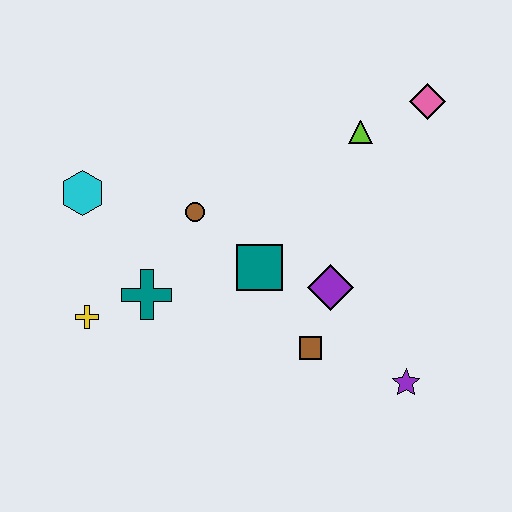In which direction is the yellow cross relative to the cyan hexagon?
The yellow cross is below the cyan hexagon.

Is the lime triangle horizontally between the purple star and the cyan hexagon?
Yes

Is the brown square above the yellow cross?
No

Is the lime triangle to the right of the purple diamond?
Yes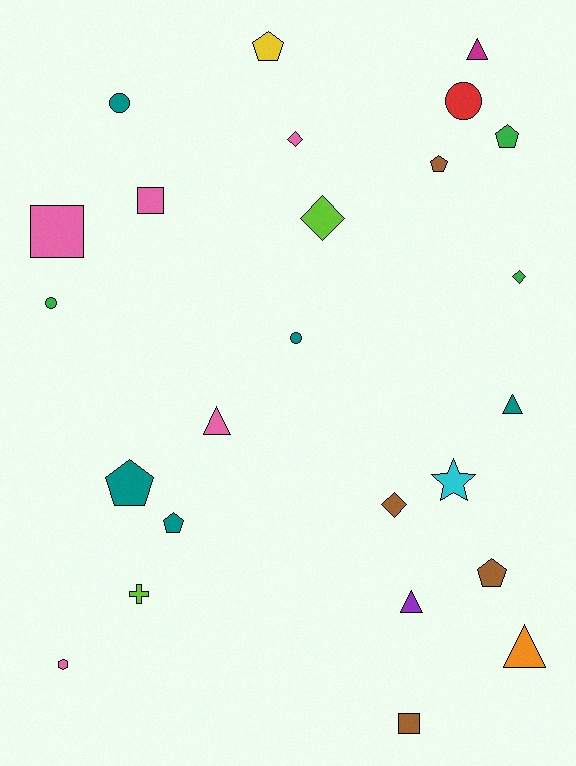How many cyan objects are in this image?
There is 1 cyan object.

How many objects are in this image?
There are 25 objects.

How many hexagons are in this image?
There is 1 hexagon.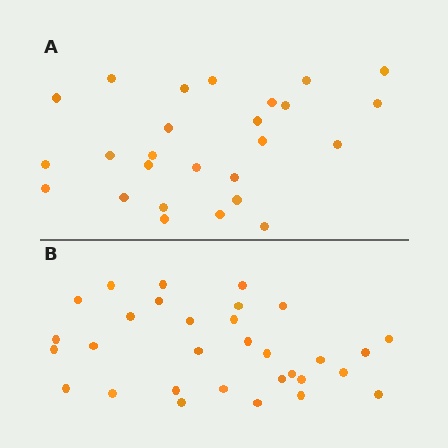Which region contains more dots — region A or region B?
Region B (the bottom region) has more dots.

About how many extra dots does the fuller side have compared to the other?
Region B has about 5 more dots than region A.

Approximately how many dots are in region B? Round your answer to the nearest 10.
About 30 dots. (The exact count is 31, which rounds to 30.)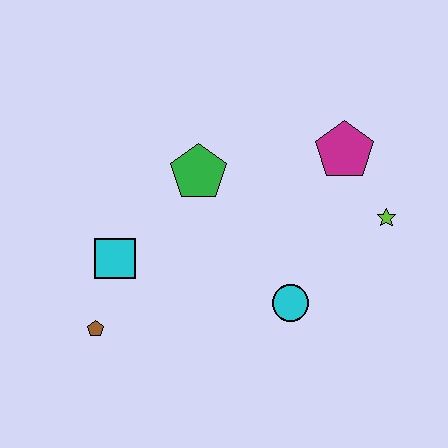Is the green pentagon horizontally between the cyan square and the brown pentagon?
No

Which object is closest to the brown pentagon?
The cyan square is closest to the brown pentagon.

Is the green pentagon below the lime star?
No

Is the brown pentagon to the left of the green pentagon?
Yes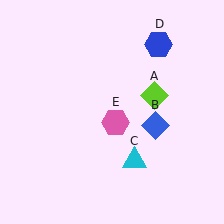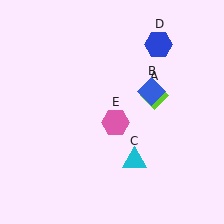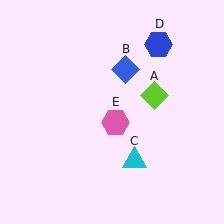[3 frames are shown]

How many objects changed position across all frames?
1 object changed position: blue diamond (object B).